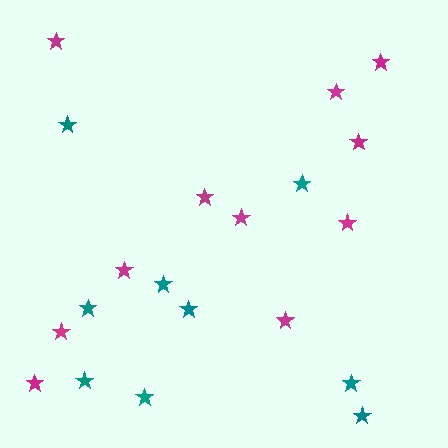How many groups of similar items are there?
There are 2 groups: one group of teal stars (9) and one group of magenta stars (11).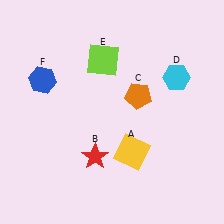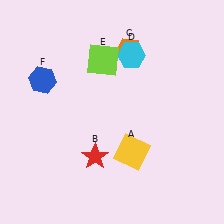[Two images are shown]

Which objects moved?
The objects that moved are: the orange pentagon (C), the cyan hexagon (D).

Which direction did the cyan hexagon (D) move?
The cyan hexagon (D) moved left.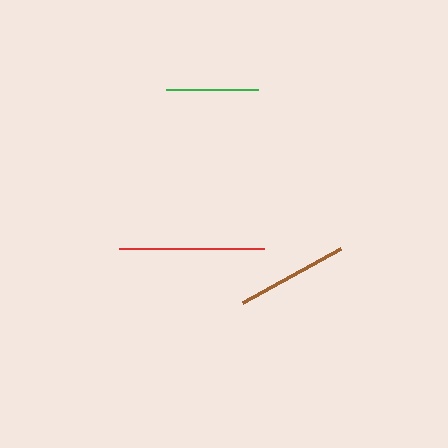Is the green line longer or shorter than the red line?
The red line is longer than the green line.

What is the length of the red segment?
The red segment is approximately 145 pixels long.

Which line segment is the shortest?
The green line is the shortest at approximately 91 pixels.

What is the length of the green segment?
The green segment is approximately 91 pixels long.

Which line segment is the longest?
The red line is the longest at approximately 145 pixels.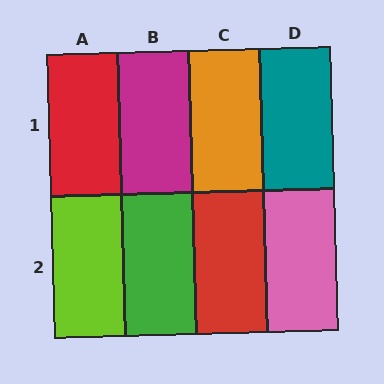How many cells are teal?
1 cell is teal.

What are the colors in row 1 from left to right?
Red, magenta, orange, teal.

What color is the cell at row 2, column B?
Green.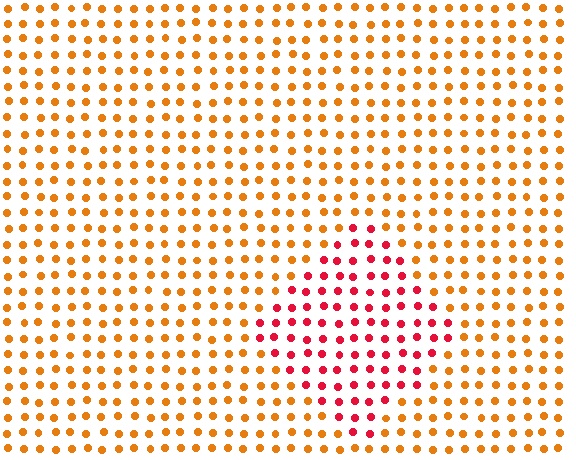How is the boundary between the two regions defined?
The boundary is defined purely by a slight shift in hue (about 42 degrees). Spacing, size, and orientation are identical on both sides.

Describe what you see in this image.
The image is filled with small orange elements in a uniform arrangement. A diamond-shaped region is visible where the elements are tinted to a slightly different hue, forming a subtle color boundary.